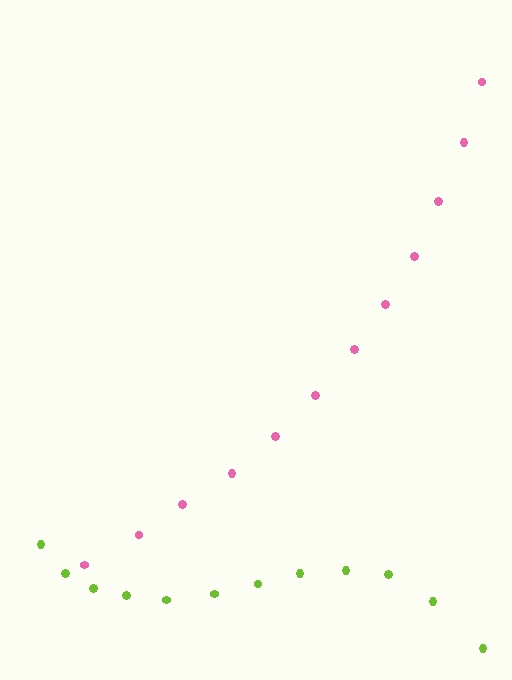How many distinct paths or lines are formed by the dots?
There are 2 distinct paths.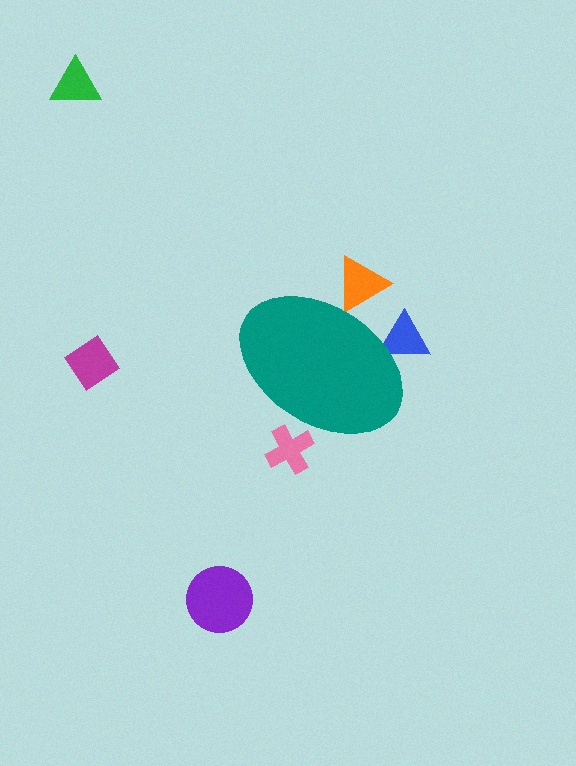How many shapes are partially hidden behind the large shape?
3 shapes are partially hidden.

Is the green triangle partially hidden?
No, the green triangle is fully visible.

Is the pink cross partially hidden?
Yes, the pink cross is partially hidden behind the teal ellipse.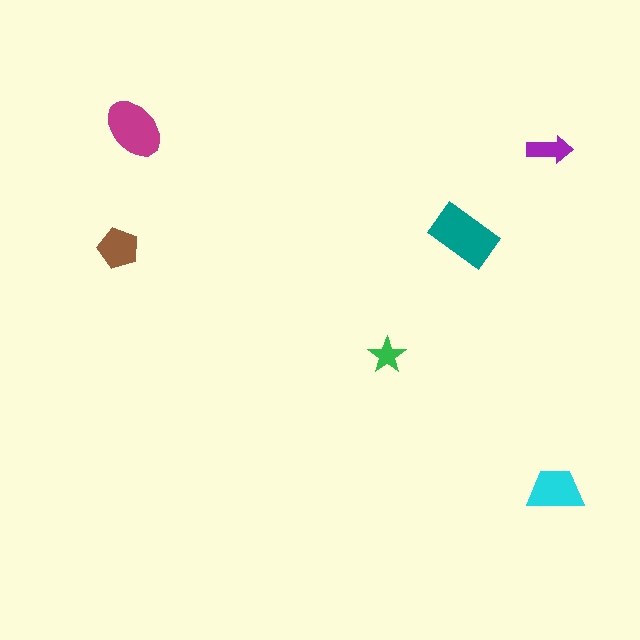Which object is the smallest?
The green star.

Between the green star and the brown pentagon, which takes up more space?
The brown pentagon.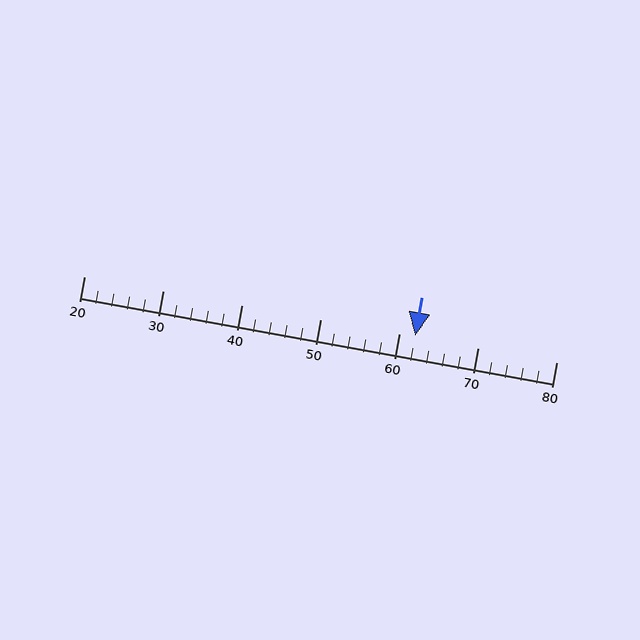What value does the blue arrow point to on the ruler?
The blue arrow points to approximately 62.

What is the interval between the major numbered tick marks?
The major tick marks are spaced 10 units apart.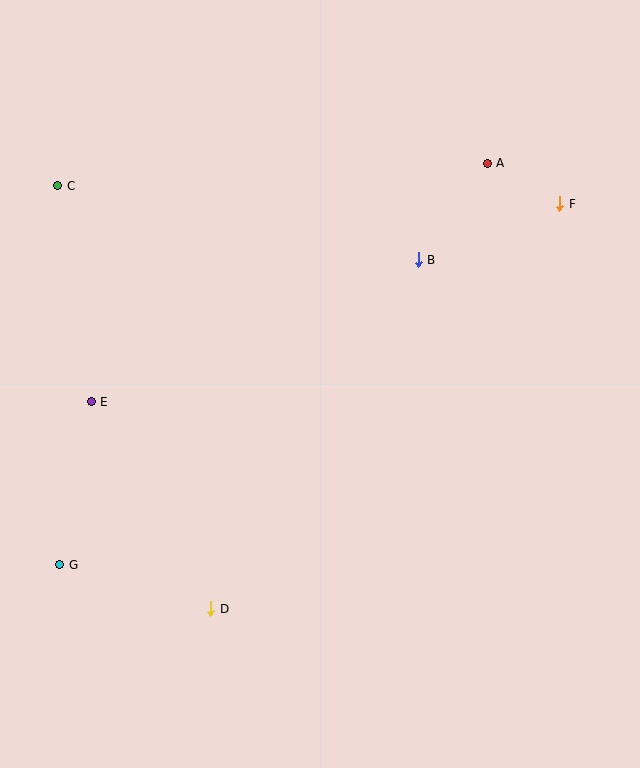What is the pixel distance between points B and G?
The distance between B and G is 471 pixels.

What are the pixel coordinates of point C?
Point C is at (58, 186).